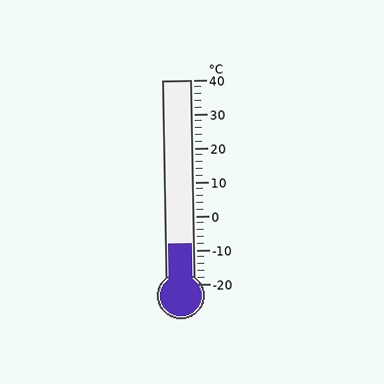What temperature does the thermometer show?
The thermometer shows approximately -8°C.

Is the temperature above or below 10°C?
The temperature is below 10°C.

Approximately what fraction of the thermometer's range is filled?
The thermometer is filled to approximately 20% of its range.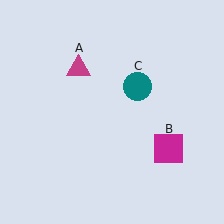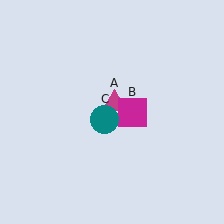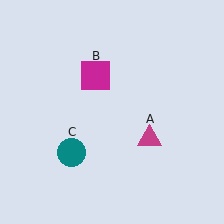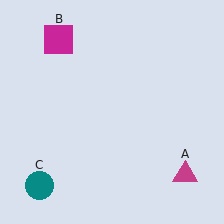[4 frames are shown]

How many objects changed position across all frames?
3 objects changed position: magenta triangle (object A), magenta square (object B), teal circle (object C).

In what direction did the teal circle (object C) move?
The teal circle (object C) moved down and to the left.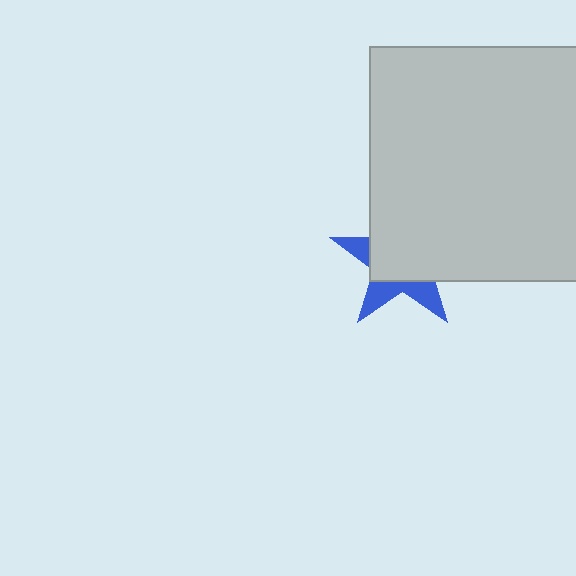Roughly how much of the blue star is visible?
A small part of it is visible (roughly 36%).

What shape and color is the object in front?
The object in front is a light gray square.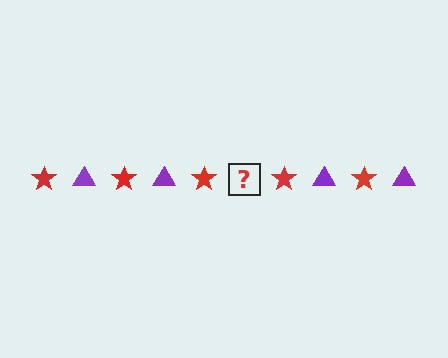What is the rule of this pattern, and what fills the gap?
The rule is that the pattern alternates between red star and purple triangle. The gap should be filled with a purple triangle.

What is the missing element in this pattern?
The missing element is a purple triangle.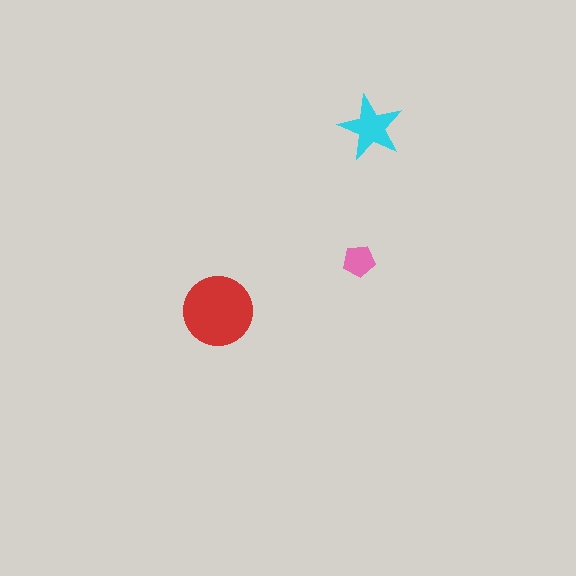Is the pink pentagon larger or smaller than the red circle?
Smaller.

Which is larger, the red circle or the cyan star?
The red circle.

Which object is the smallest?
The pink pentagon.